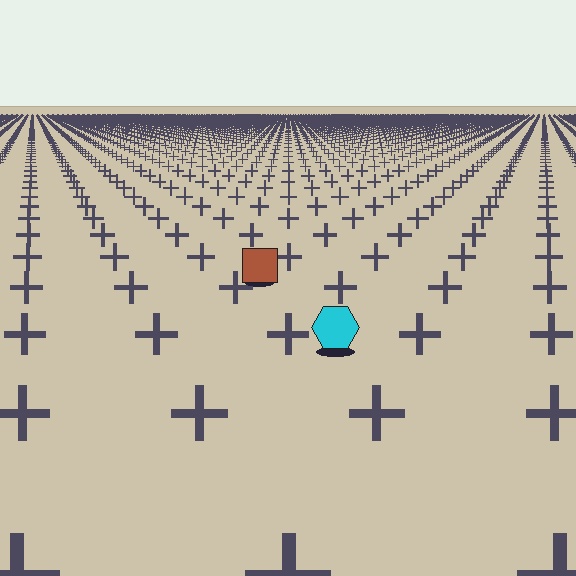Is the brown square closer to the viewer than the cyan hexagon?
No. The cyan hexagon is closer — you can tell from the texture gradient: the ground texture is coarser near it.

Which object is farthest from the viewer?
The brown square is farthest from the viewer. It appears smaller and the ground texture around it is denser.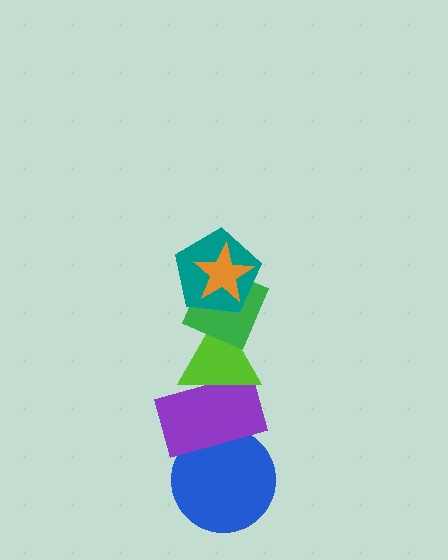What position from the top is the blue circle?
The blue circle is 6th from the top.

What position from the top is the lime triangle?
The lime triangle is 4th from the top.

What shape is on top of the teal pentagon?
The orange star is on top of the teal pentagon.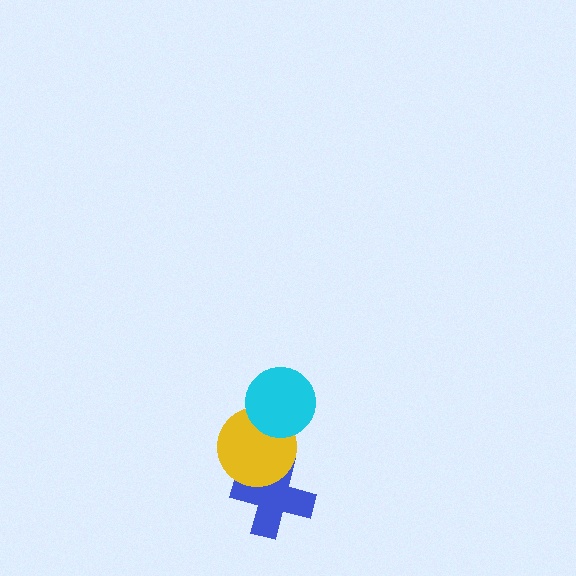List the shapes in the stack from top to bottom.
From top to bottom: the cyan circle, the yellow circle, the blue cross.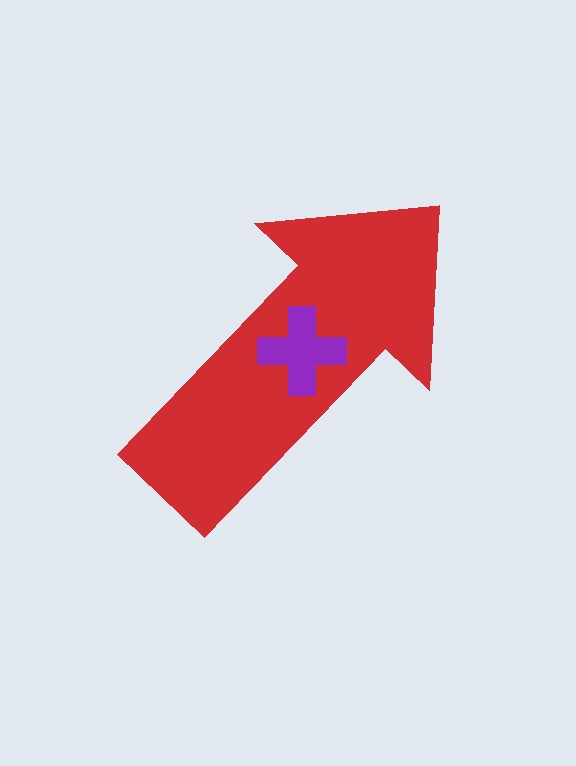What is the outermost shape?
The red arrow.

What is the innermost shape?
The purple cross.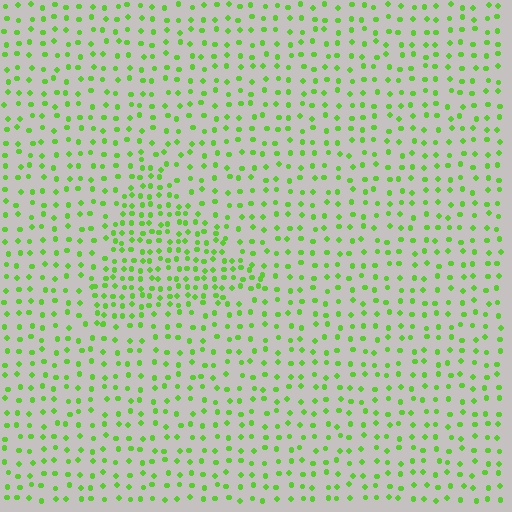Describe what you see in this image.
The image contains small lime elements arranged at two different densities. A triangle-shaped region is visible where the elements are more densely packed than the surrounding area.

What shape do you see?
I see a triangle.